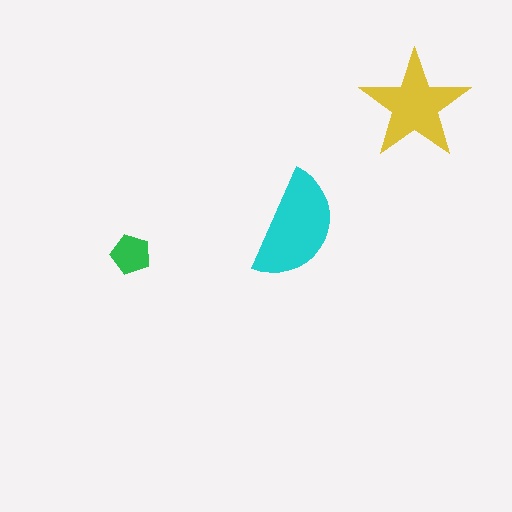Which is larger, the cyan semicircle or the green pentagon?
The cyan semicircle.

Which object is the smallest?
The green pentagon.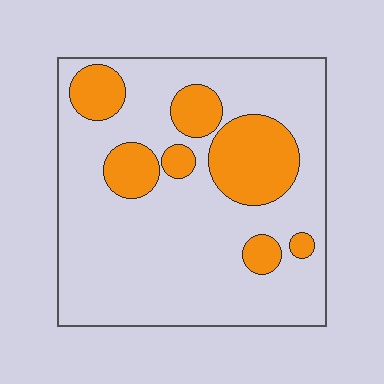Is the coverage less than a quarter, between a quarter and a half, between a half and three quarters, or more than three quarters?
Less than a quarter.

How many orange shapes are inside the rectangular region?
7.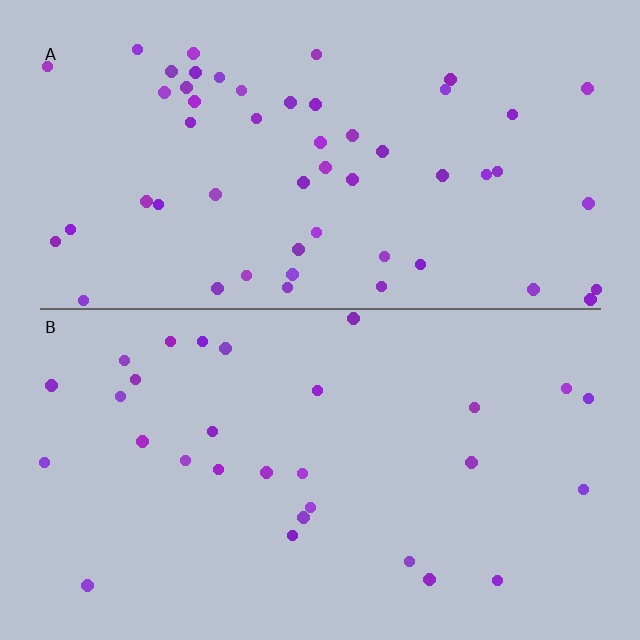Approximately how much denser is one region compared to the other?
Approximately 1.8× — region A over region B.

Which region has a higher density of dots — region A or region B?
A (the top).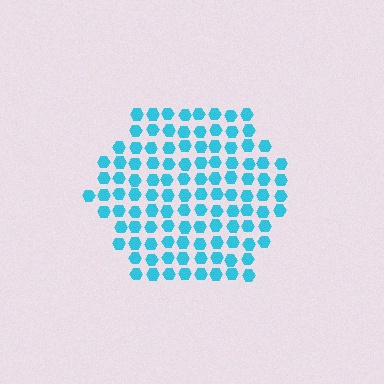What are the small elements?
The small elements are hexagons.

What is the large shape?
The large shape is a hexagon.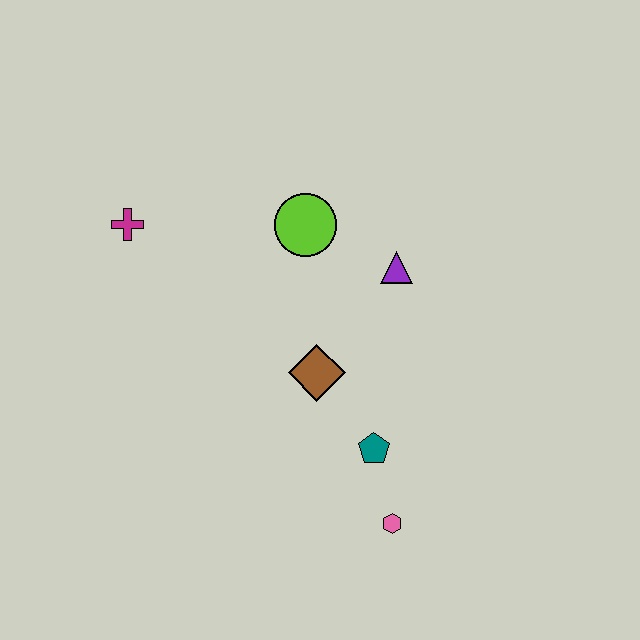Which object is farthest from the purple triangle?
The magenta cross is farthest from the purple triangle.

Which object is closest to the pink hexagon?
The teal pentagon is closest to the pink hexagon.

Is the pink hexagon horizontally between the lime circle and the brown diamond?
No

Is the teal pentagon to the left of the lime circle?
No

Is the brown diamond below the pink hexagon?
No